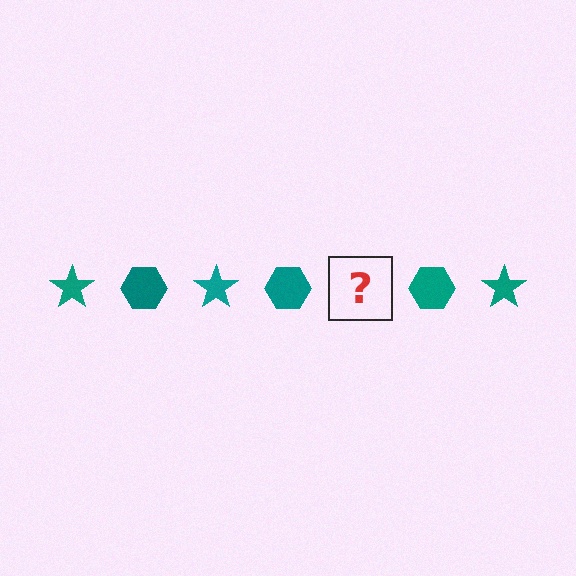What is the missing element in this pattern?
The missing element is a teal star.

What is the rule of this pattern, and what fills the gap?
The rule is that the pattern cycles through star, hexagon shapes in teal. The gap should be filled with a teal star.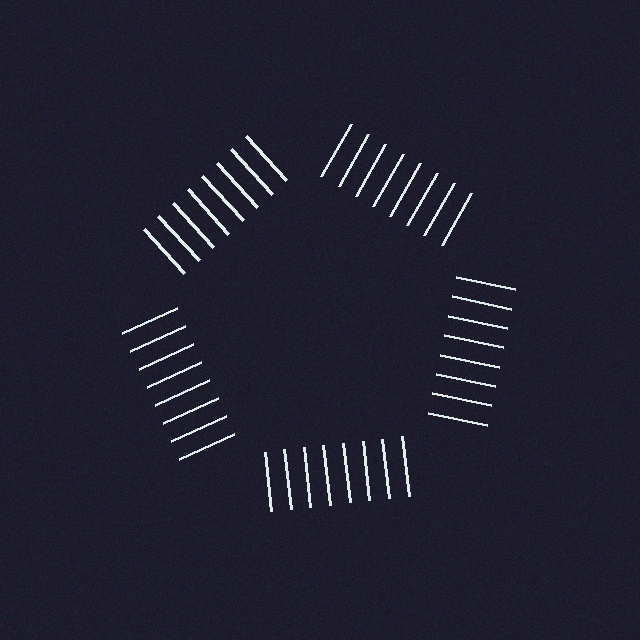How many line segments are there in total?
40 — 8 along each of the 5 edges.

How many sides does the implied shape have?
5 sides — the line-ends trace a pentagon.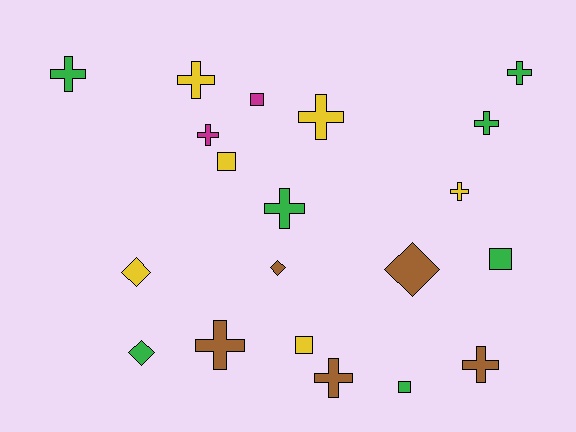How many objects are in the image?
There are 20 objects.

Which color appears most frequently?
Green, with 7 objects.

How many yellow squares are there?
There are 2 yellow squares.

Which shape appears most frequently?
Cross, with 11 objects.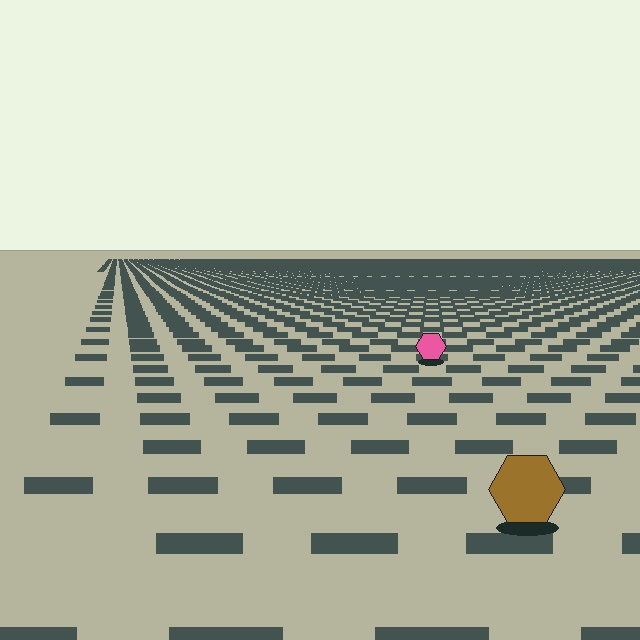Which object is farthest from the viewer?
The pink hexagon is farthest from the viewer. It appears smaller and the ground texture around it is denser.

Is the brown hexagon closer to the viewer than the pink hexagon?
Yes. The brown hexagon is closer — you can tell from the texture gradient: the ground texture is coarser near it.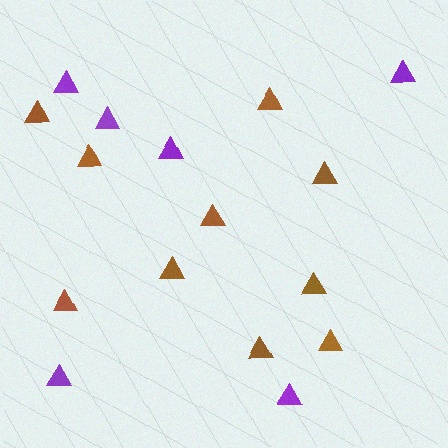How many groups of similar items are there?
There are 2 groups: one group of brown triangles (10) and one group of purple triangles (6).